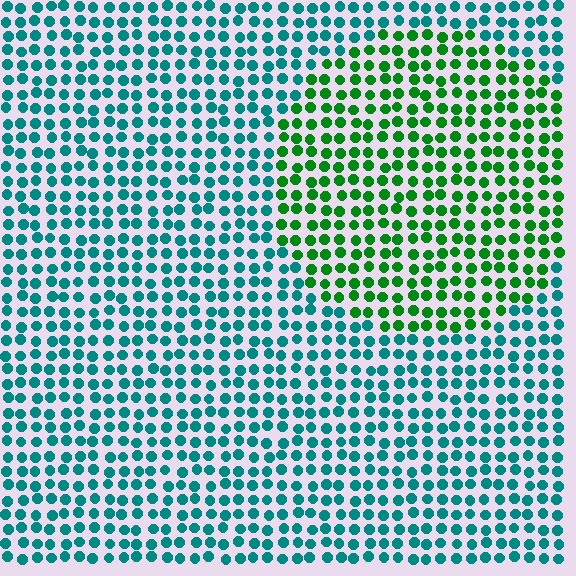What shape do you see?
I see a circle.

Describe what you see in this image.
The image is filled with small teal elements in a uniform arrangement. A circle-shaped region is visible where the elements are tinted to a slightly different hue, forming a subtle color boundary.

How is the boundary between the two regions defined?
The boundary is defined purely by a slight shift in hue (about 49 degrees). Spacing, size, and orientation are identical on both sides.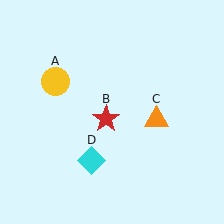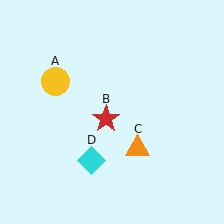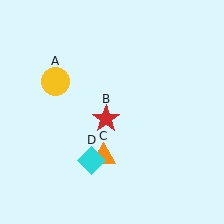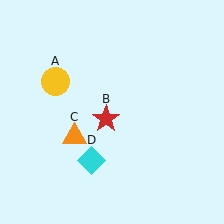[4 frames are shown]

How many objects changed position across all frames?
1 object changed position: orange triangle (object C).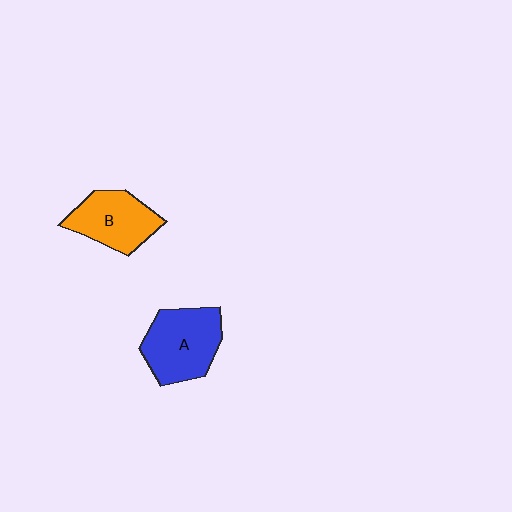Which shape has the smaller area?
Shape B (orange).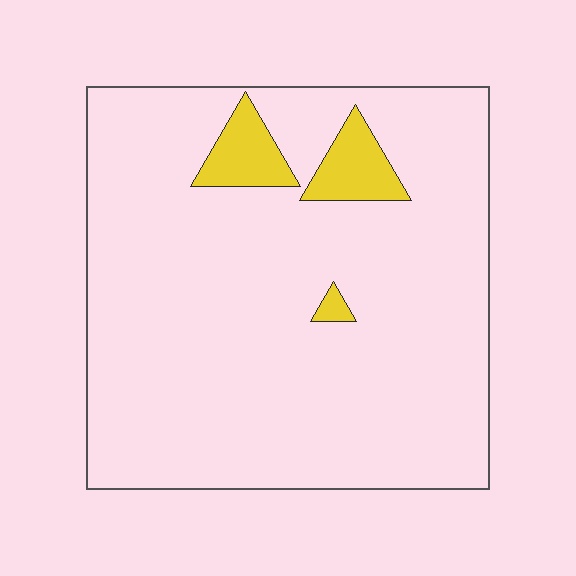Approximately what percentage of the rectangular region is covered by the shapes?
Approximately 5%.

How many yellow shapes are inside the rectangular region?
3.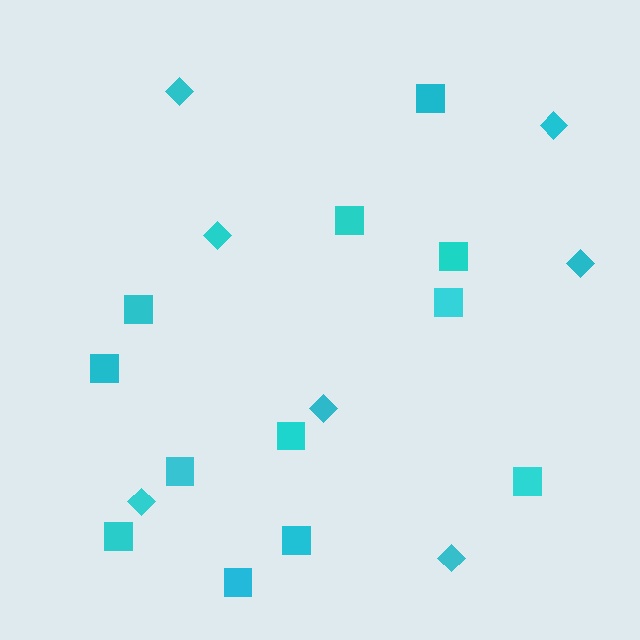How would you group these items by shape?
There are 2 groups: one group of diamonds (7) and one group of squares (12).